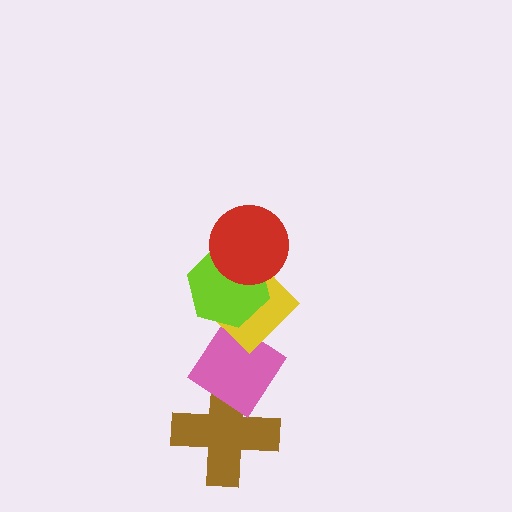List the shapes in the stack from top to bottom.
From top to bottom: the red circle, the lime hexagon, the yellow diamond, the pink diamond, the brown cross.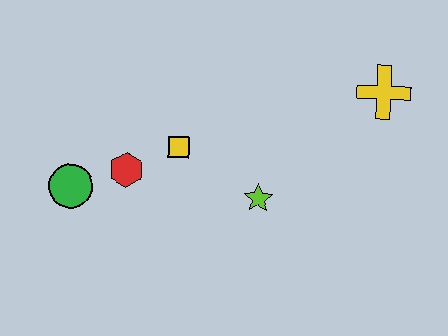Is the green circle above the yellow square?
No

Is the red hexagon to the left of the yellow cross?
Yes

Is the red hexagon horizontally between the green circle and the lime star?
Yes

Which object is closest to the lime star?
The yellow square is closest to the lime star.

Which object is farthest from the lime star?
The green circle is farthest from the lime star.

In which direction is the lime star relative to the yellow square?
The lime star is to the right of the yellow square.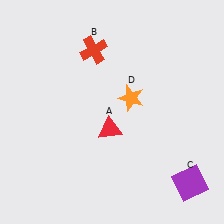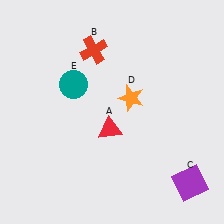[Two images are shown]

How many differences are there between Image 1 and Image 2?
There is 1 difference between the two images.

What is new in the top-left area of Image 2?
A teal circle (E) was added in the top-left area of Image 2.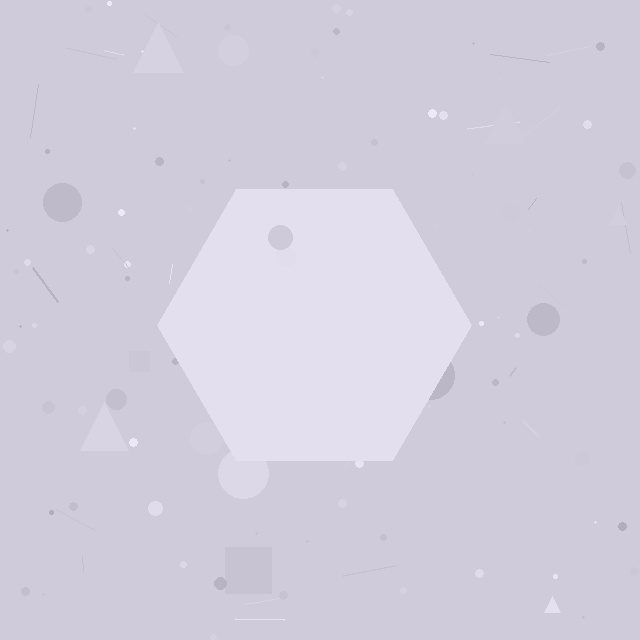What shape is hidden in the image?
A hexagon is hidden in the image.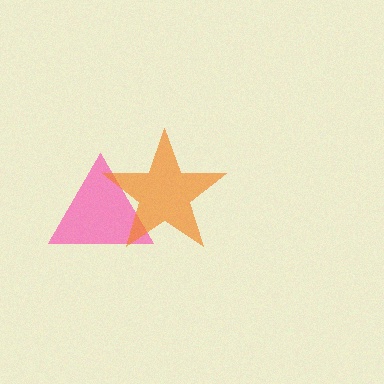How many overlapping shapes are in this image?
There are 2 overlapping shapes in the image.